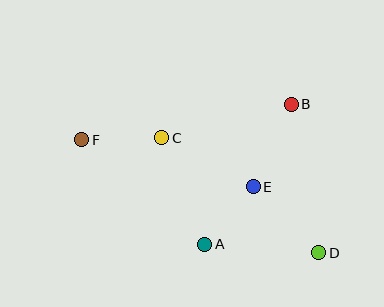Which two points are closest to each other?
Points A and E are closest to each other.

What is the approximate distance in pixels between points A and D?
The distance between A and D is approximately 114 pixels.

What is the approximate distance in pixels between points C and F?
The distance between C and F is approximately 80 pixels.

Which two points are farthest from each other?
Points D and F are farthest from each other.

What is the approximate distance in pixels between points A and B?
The distance between A and B is approximately 164 pixels.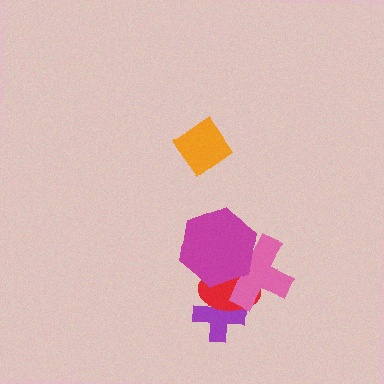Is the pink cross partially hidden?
Yes, it is partially covered by another shape.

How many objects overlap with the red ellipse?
3 objects overlap with the red ellipse.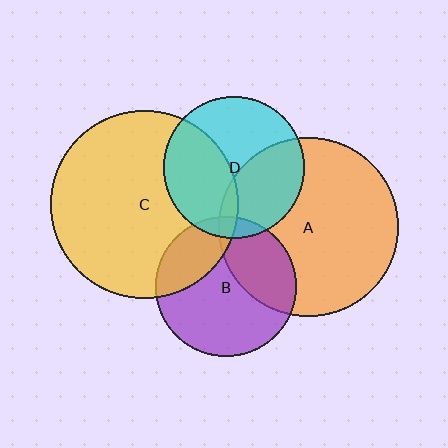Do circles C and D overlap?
Yes.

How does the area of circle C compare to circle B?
Approximately 1.8 times.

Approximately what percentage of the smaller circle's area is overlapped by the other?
Approximately 40%.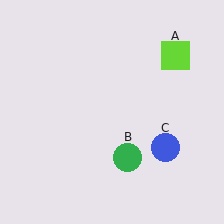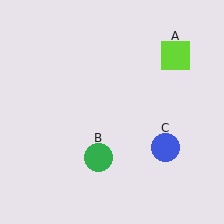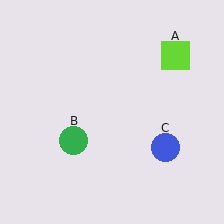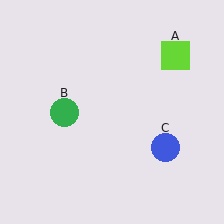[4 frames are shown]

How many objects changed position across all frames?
1 object changed position: green circle (object B).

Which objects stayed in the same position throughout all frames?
Lime square (object A) and blue circle (object C) remained stationary.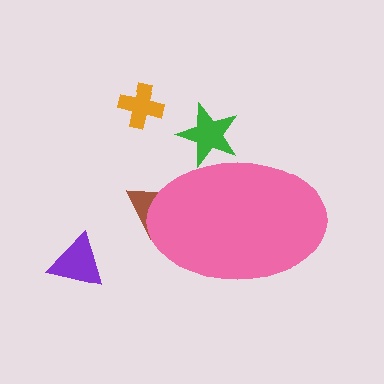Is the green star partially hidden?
Yes, the green star is partially hidden behind the pink ellipse.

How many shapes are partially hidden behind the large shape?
2 shapes are partially hidden.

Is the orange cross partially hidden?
No, the orange cross is fully visible.